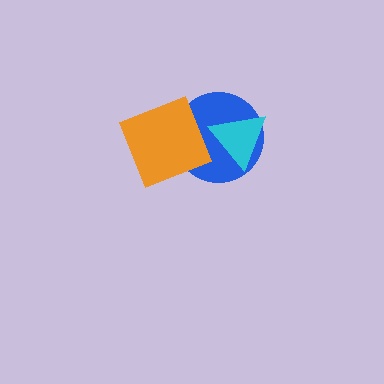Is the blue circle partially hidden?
Yes, it is partially covered by another shape.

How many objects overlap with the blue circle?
2 objects overlap with the blue circle.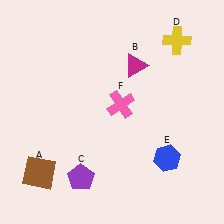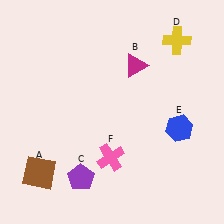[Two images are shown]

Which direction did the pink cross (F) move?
The pink cross (F) moved down.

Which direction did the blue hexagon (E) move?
The blue hexagon (E) moved up.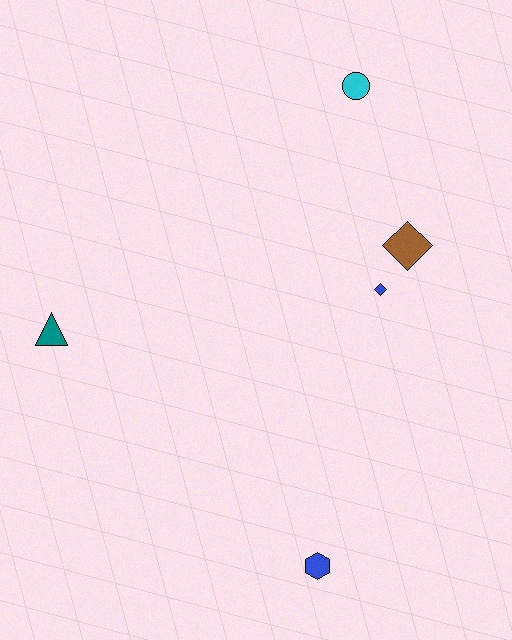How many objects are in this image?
There are 5 objects.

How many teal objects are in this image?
There is 1 teal object.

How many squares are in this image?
There are no squares.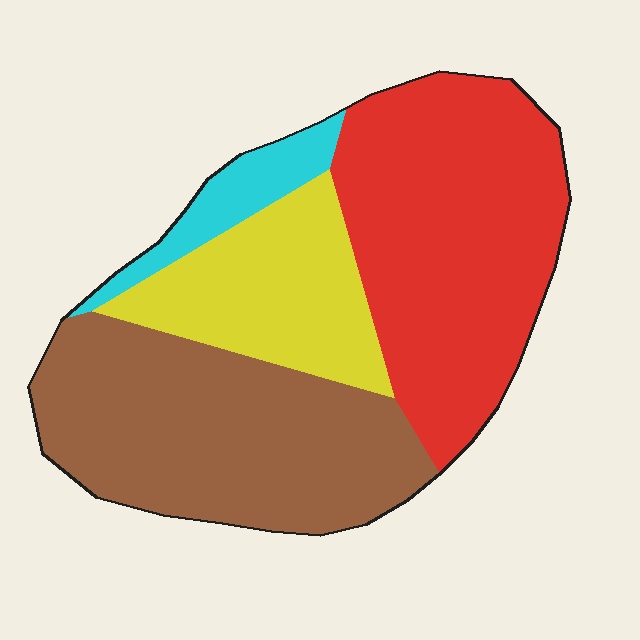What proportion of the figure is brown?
Brown takes up about three eighths (3/8) of the figure.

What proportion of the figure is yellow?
Yellow covers 19% of the figure.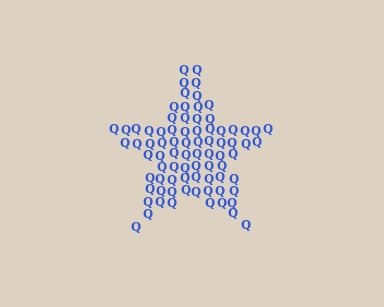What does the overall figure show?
The overall figure shows a star.